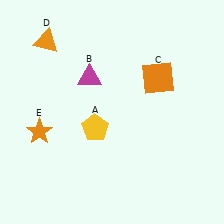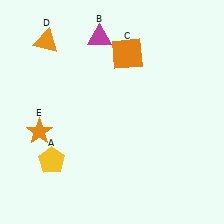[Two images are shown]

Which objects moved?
The objects that moved are: the yellow pentagon (A), the magenta triangle (B), the orange square (C).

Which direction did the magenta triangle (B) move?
The magenta triangle (B) moved up.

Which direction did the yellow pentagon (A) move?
The yellow pentagon (A) moved left.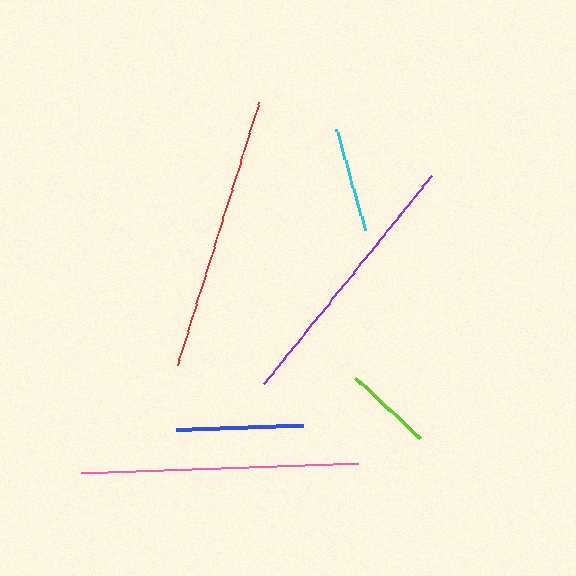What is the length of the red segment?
The red segment is approximately 276 pixels long.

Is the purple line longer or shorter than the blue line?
The purple line is longer than the blue line.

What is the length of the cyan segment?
The cyan segment is approximately 104 pixels long.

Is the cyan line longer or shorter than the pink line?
The pink line is longer than the cyan line.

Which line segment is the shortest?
The lime line is the shortest at approximately 89 pixels.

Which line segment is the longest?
The pink line is the longest at approximately 276 pixels.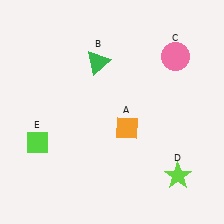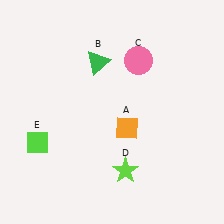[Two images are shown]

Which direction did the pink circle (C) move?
The pink circle (C) moved left.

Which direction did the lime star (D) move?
The lime star (D) moved left.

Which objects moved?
The objects that moved are: the pink circle (C), the lime star (D).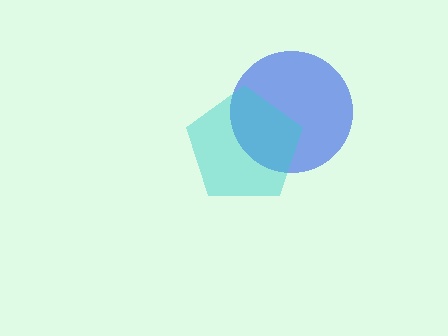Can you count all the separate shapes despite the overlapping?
Yes, there are 2 separate shapes.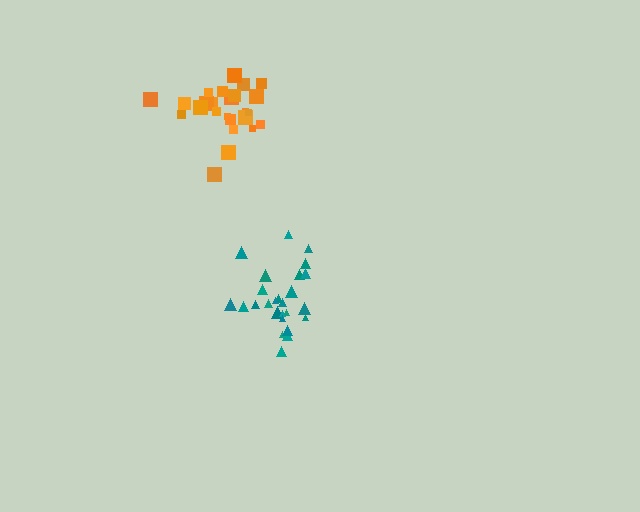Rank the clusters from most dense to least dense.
teal, orange.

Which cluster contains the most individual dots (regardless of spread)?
Teal (26).